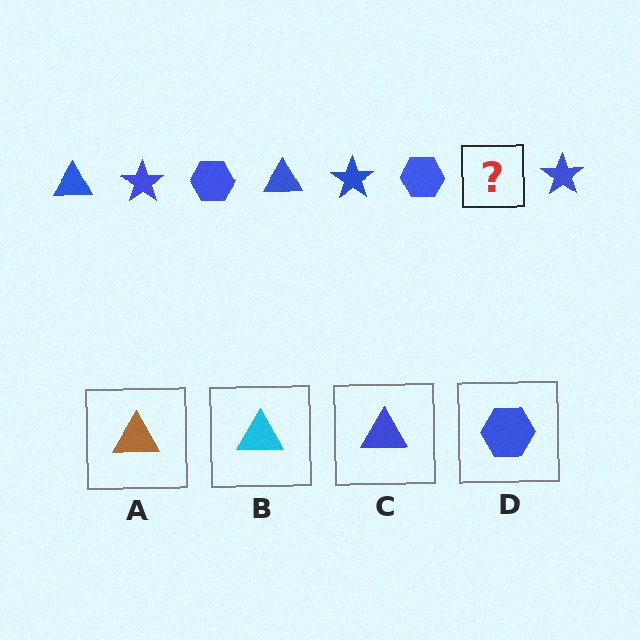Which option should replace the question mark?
Option C.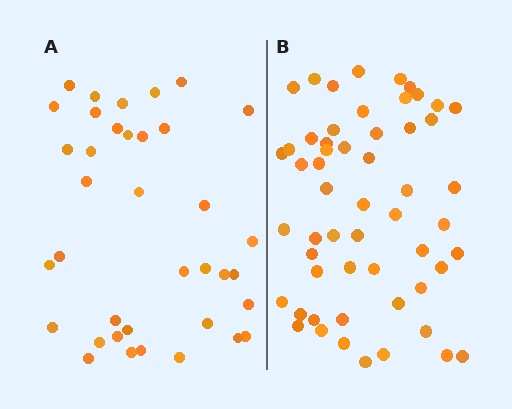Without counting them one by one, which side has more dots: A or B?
Region B (the right region) has more dots.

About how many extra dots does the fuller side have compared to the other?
Region B has approximately 20 more dots than region A.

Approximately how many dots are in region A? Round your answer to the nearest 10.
About 40 dots. (The exact count is 37, which rounds to 40.)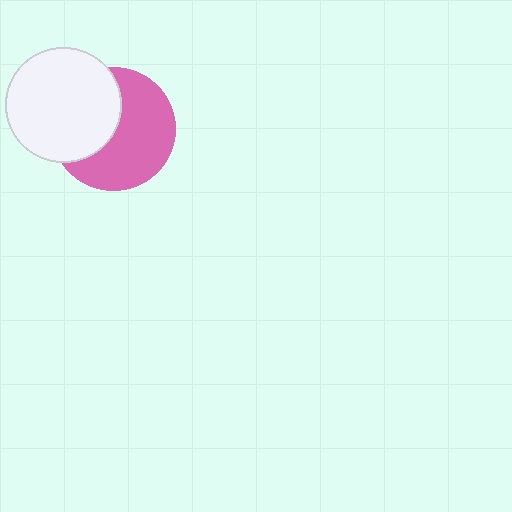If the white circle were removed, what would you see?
You would see the complete pink circle.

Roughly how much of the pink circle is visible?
About half of it is visible (roughly 59%).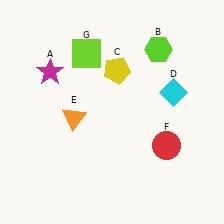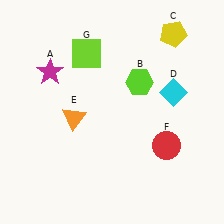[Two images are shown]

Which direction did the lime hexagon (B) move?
The lime hexagon (B) moved down.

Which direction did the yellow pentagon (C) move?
The yellow pentagon (C) moved right.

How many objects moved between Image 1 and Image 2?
2 objects moved between the two images.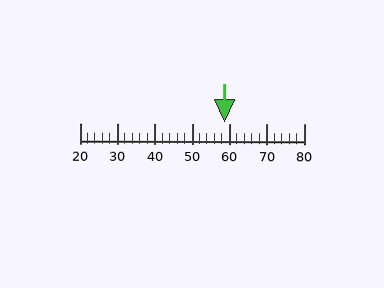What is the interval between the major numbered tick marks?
The major tick marks are spaced 10 units apart.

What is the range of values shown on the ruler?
The ruler shows values from 20 to 80.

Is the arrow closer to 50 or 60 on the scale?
The arrow is closer to 60.